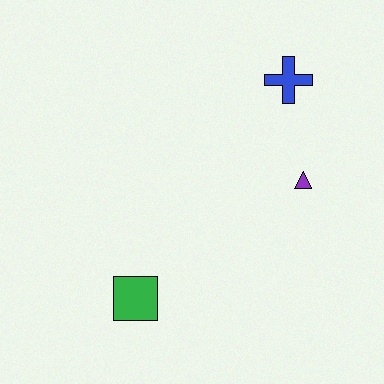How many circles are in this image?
There are no circles.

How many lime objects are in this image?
There are no lime objects.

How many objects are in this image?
There are 3 objects.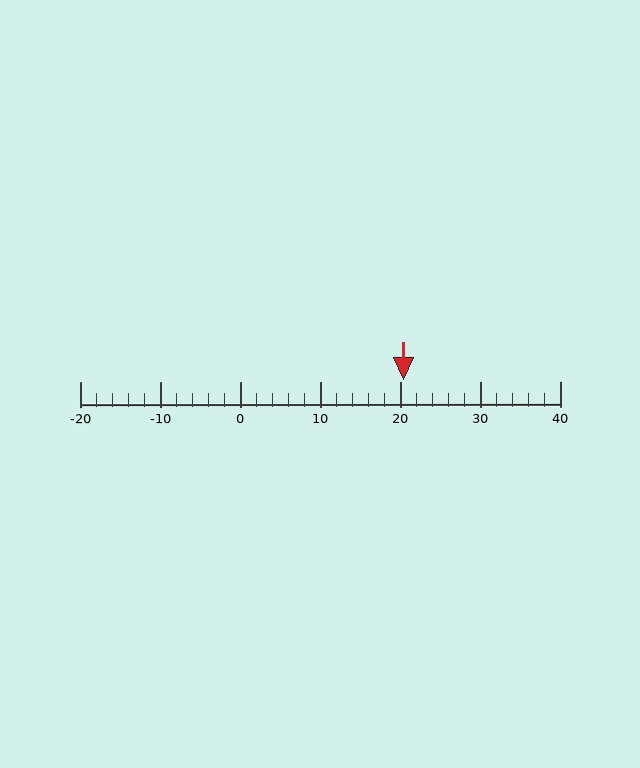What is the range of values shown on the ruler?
The ruler shows values from -20 to 40.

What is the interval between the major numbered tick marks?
The major tick marks are spaced 10 units apart.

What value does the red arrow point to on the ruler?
The red arrow points to approximately 20.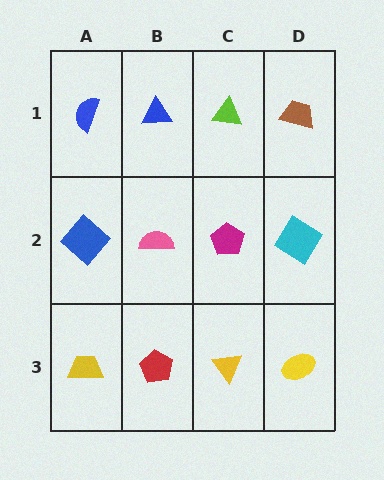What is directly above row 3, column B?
A pink semicircle.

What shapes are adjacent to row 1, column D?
A cyan diamond (row 2, column D), a lime triangle (row 1, column C).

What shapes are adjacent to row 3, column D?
A cyan diamond (row 2, column D), a yellow triangle (row 3, column C).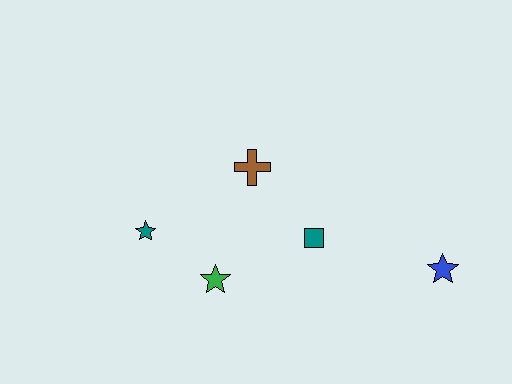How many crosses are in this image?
There is 1 cross.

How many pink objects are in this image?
There are no pink objects.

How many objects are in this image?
There are 5 objects.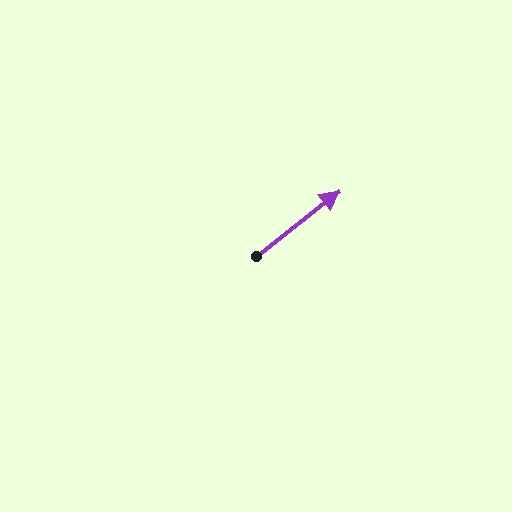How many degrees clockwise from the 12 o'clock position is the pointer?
Approximately 52 degrees.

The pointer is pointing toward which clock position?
Roughly 2 o'clock.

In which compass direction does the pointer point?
Northeast.